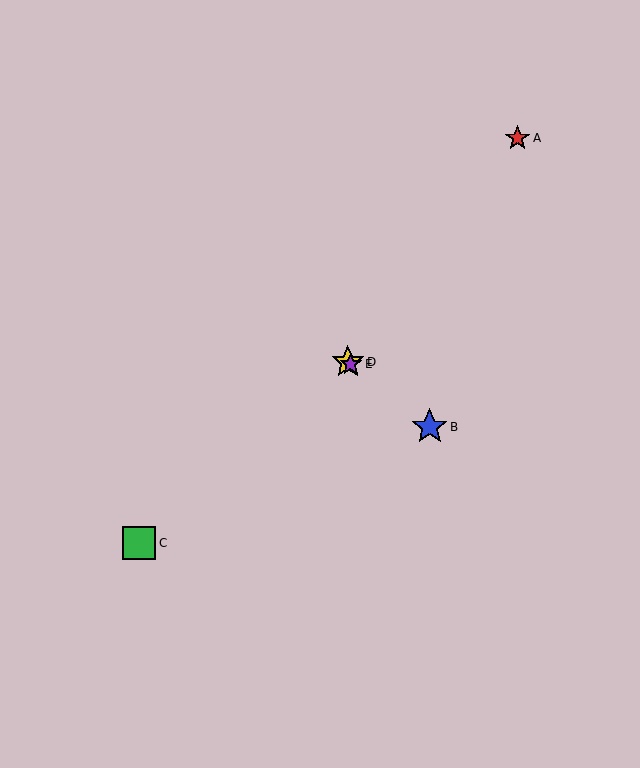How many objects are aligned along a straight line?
3 objects (B, D, E) are aligned along a straight line.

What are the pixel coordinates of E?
Object E is at (351, 364).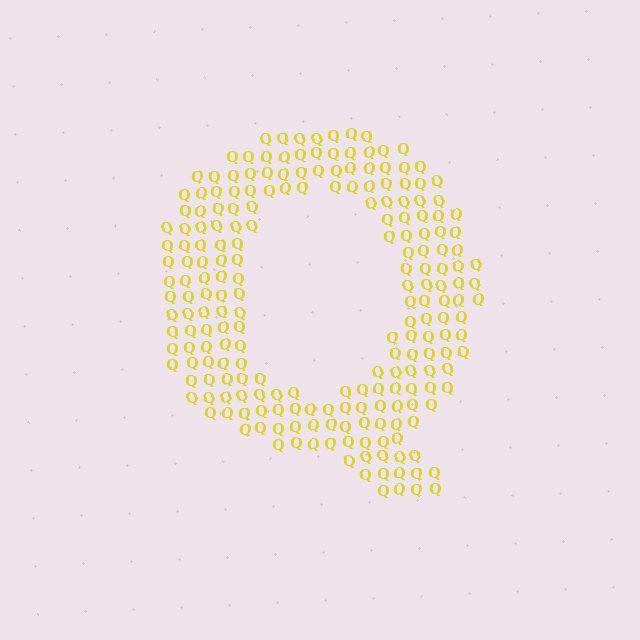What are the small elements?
The small elements are letter Q's.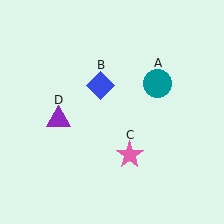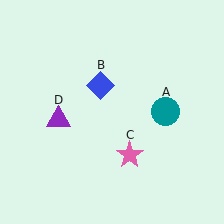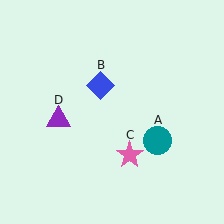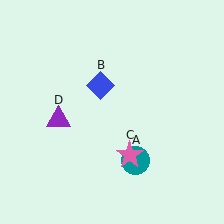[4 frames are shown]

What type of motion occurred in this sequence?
The teal circle (object A) rotated clockwise around the center of the scene.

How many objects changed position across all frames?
1 object changed position: teal circle (object A).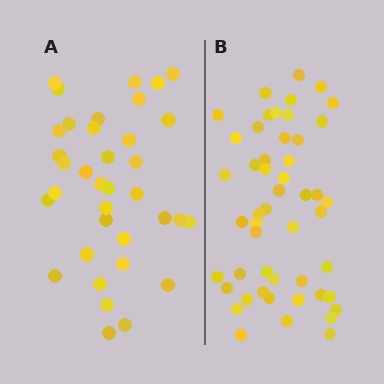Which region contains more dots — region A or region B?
Region B (the right region) has more dots.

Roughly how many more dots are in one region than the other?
Region B has approximately 15 more dots than region A.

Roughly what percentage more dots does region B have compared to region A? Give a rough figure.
About 40% more.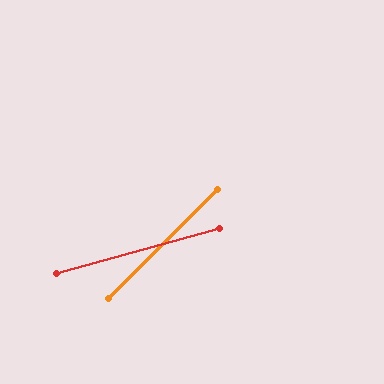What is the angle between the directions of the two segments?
Approximately 30 degrees.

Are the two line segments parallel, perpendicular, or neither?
Neither parallel nor perpendicular — they differ by about 30°.